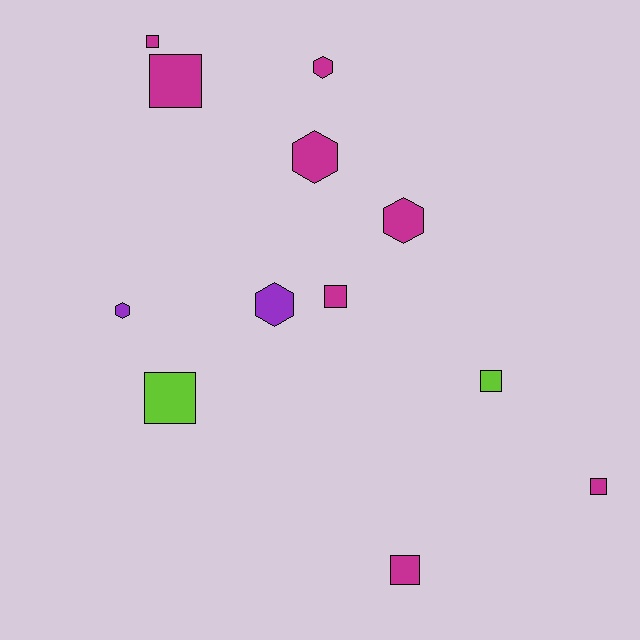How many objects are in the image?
There are 12 objects.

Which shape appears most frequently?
Square, with 7 objects.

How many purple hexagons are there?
There are 2 purple hexagons.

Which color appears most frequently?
Magenta, with 8 objects.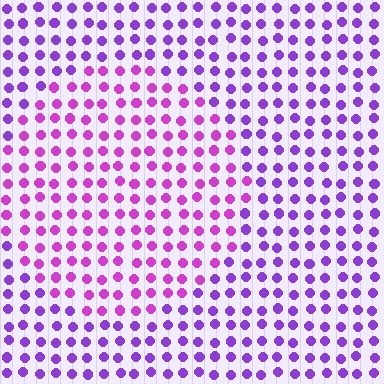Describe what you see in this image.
The image is filled with small purple elements in a uniform arrangement. A circle-shaped region is visible where the elements are tinted to a slightly different hue, forming a subtle color boundary.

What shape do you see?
I see a circle.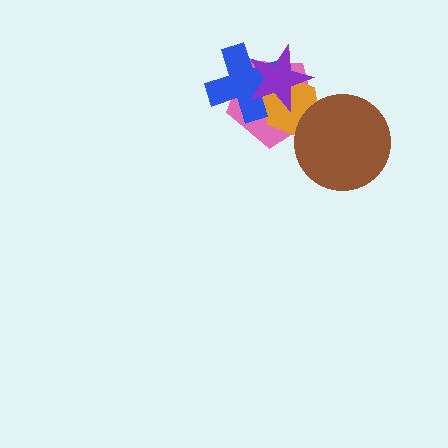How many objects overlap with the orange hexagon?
4 objects overlap with the orange hexagon.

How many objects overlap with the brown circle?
2 objects overlap with the brown circle.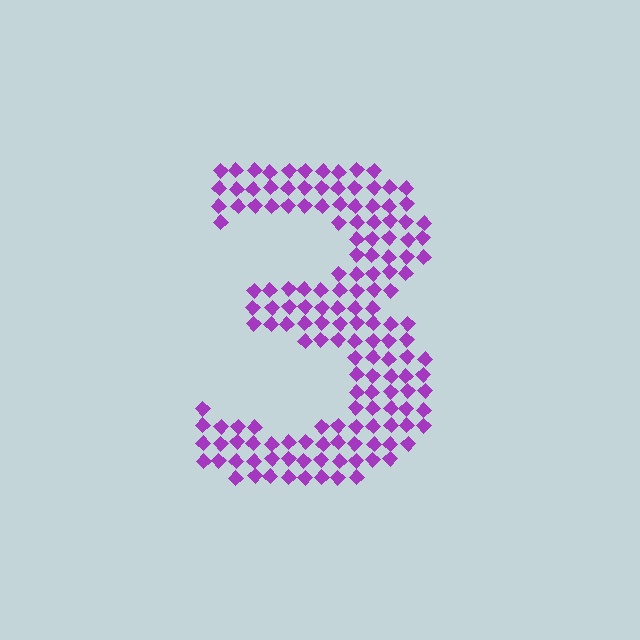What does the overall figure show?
The overall figure shows the digit 3.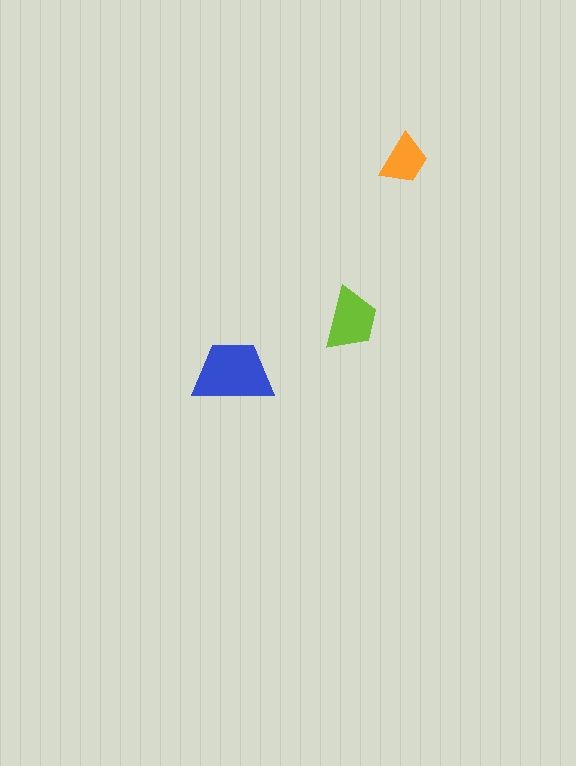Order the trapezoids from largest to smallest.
the blue one, the lime one, the orange one.